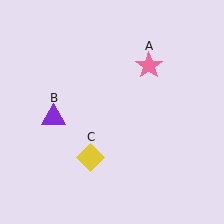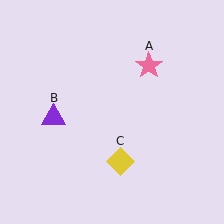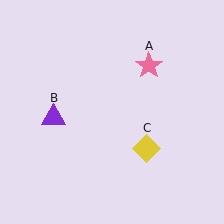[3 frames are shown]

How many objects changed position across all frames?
1 object changed position: yellow diamond (object C).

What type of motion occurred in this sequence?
The yellow diamond (object C) rotated counterclockwise around the center of the scene.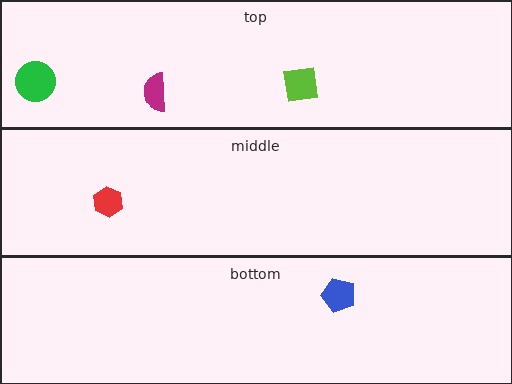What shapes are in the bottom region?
The blue pentagon.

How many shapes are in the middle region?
1.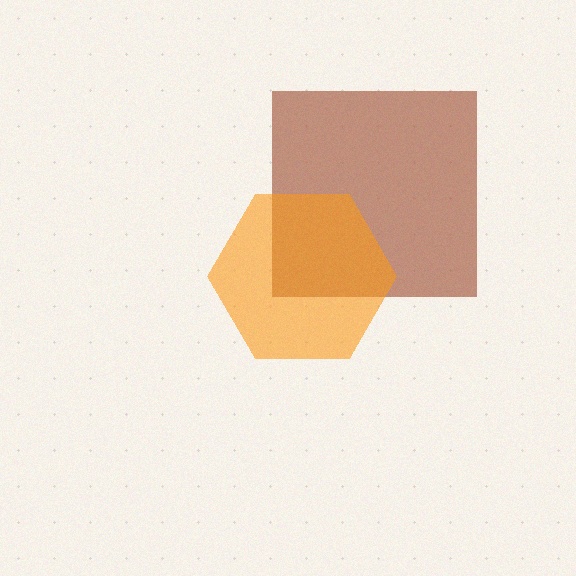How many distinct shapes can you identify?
There are 2 distinct shapes: a brown square, an orange hexagon.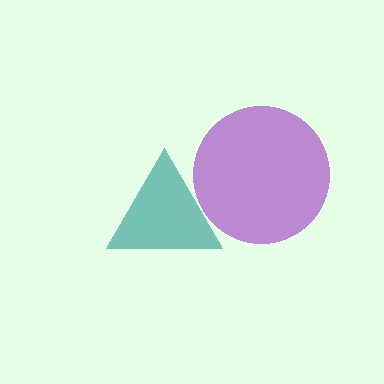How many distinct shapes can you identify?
There are 2 distinct shapes: a teal triangle, a purple circle.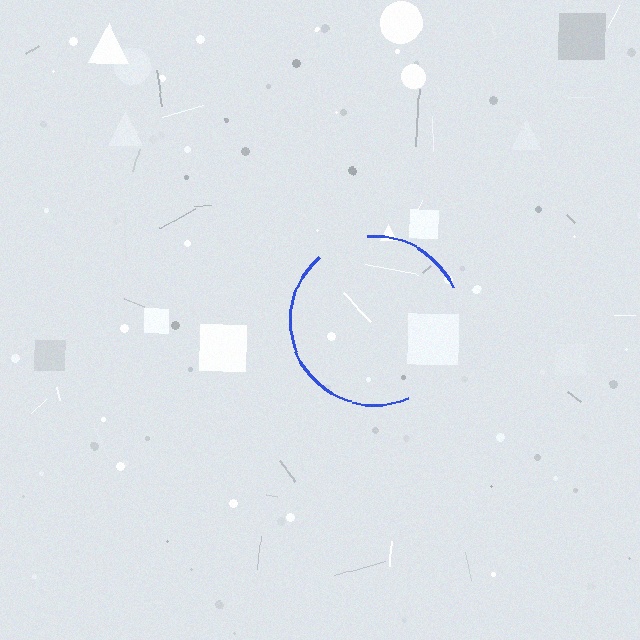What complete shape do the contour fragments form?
The contour fragments form a circle.